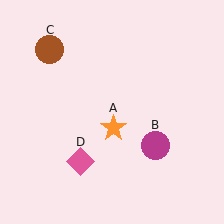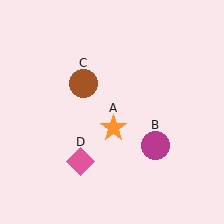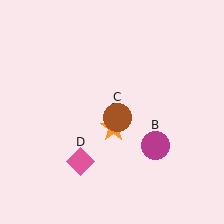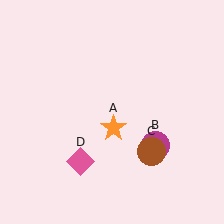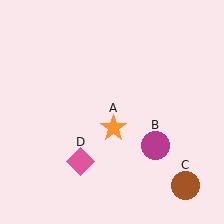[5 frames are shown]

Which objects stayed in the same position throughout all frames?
Orange star (object A) and magenta circle (object B) and pink diamond (object D) remained stationary.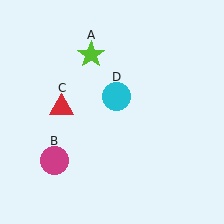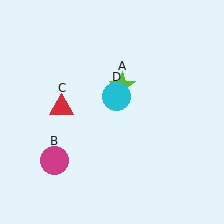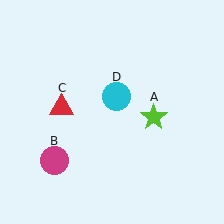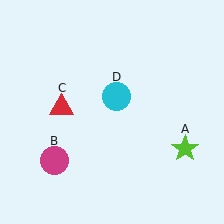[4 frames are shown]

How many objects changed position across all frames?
1 object changed position: lime star (object A).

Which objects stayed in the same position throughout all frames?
Magenta circle (object B) and red triangle (object C) and cyan circle (object D) remained stationary.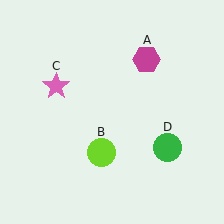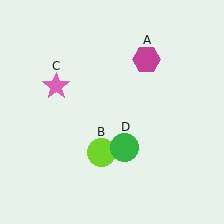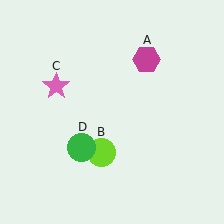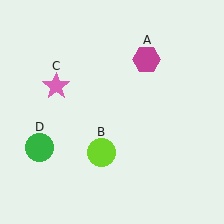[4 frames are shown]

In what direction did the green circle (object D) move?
The green circle (object D) moved left.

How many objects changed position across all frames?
1 object changed position: green circle (object D).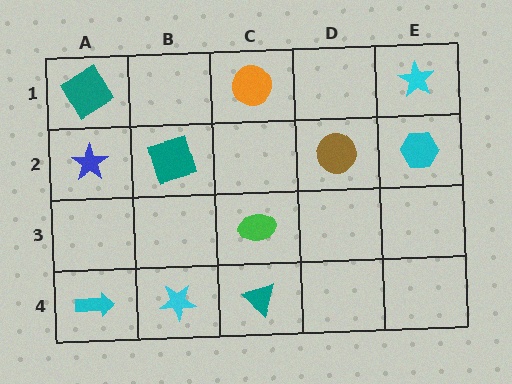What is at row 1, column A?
A teal diamond.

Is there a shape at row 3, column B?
No, that cell is empty.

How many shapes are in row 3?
1 shape.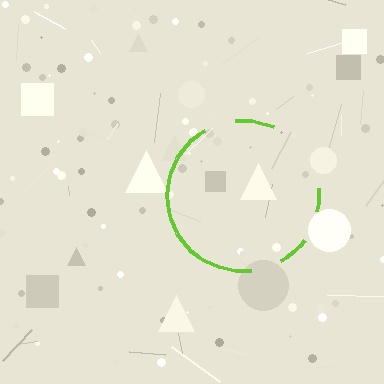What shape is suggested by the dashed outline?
The dashed outline suggests a circle.